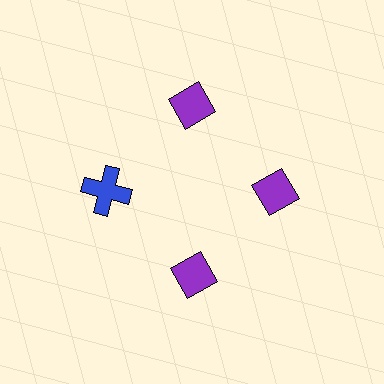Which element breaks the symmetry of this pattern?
The blue cross at roughly the 9 o'clock position breaks the symmetry. All other shapes are purple diamonds.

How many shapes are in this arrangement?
There are 4 shapes arranged in a ring pattern.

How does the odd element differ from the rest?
It differs in both color (blue instead of purple) and shape (cross instead of diamond).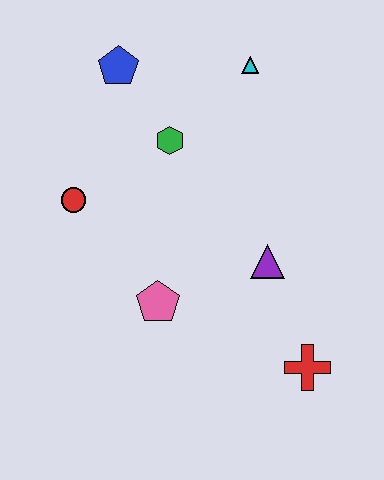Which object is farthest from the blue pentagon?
The red cross is farthest from the blue pentagon.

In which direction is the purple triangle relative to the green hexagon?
The purple triangle is below the green hexagon.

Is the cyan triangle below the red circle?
No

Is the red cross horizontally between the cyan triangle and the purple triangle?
No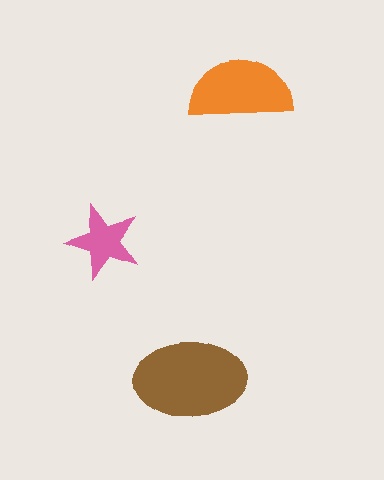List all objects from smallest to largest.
The pink star, the orange semicircle, the brown ellipse.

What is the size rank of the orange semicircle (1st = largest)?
2nd.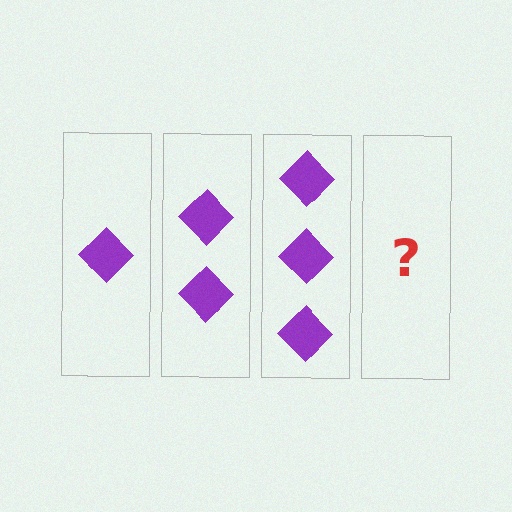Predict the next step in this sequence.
The next step is 4 diamonds.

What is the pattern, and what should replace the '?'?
The pattern is that each step adds one more diamond. The '?' should be 4 diamonds.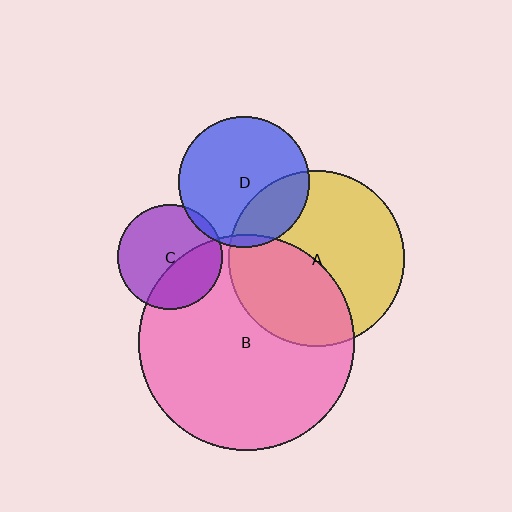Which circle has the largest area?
Circle B (pink).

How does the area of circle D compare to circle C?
Approximately 1.6 times.